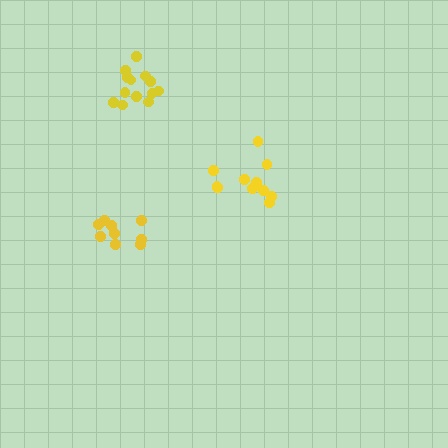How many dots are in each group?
Group 1: 9 dots, Group 2: 11 dots, Group 3: 13 dots (33 total).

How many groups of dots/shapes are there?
There are 3 groups.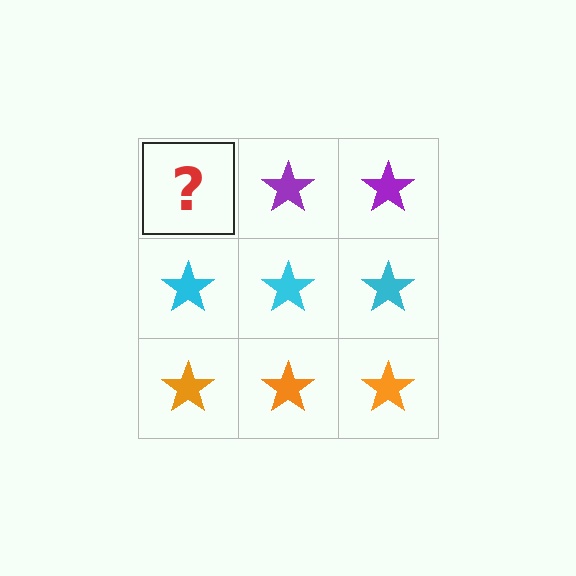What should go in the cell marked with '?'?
The missing cell should contain a purple star.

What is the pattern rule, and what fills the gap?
The rule is that each row has a consistent color. The gap should be filled with a purple star.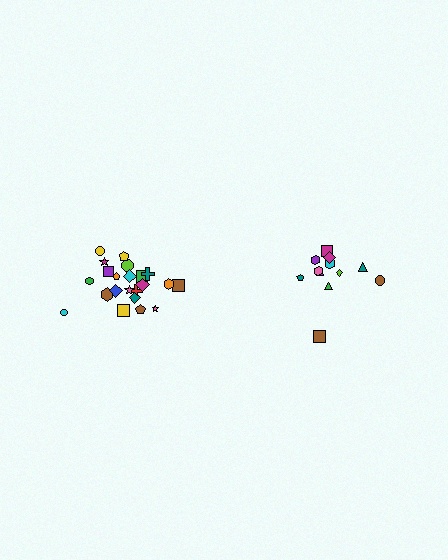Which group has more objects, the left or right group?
The left group.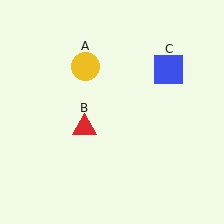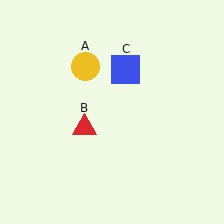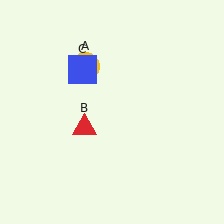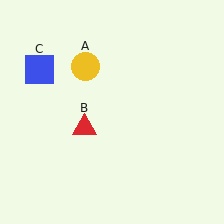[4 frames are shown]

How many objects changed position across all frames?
1 object changed position: blue square (object C).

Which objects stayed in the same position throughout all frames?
Yellow circle (object A) and red triangle (object B) remained stationary.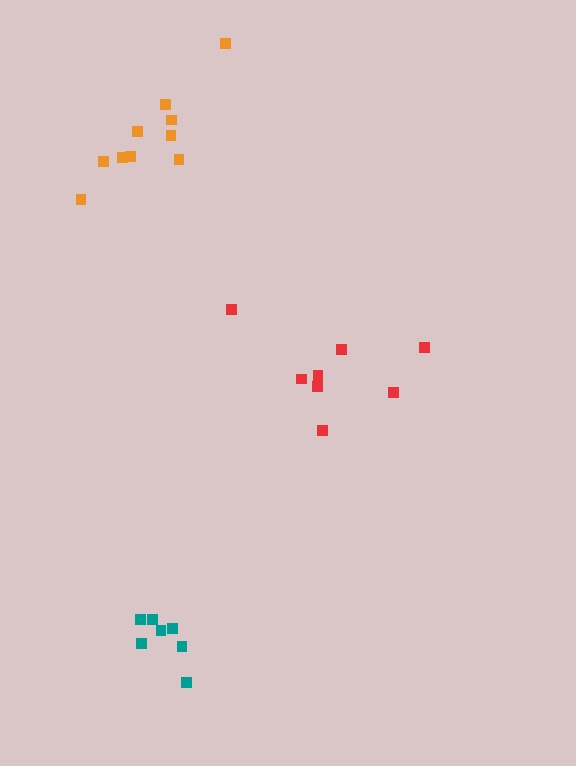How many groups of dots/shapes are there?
There are 3 groups.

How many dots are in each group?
Group 1: 8 dots, Group 2: 10 dots, Group 3: 7 dots (25 total).